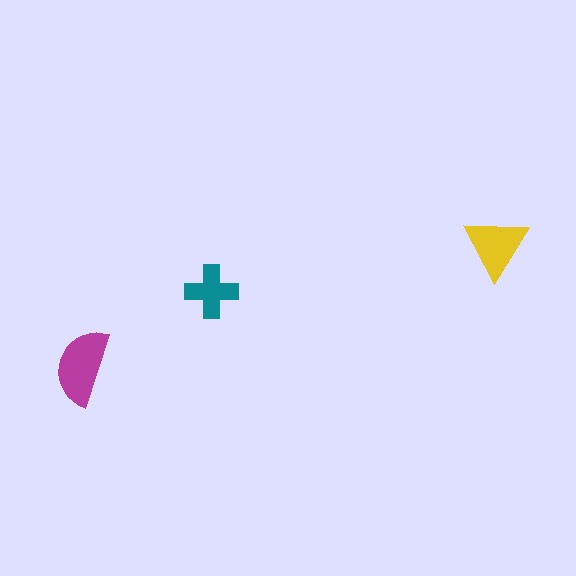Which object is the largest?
The magenta semicircle.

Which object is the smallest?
The teal cross.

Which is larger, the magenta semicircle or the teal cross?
The magenta semicircle.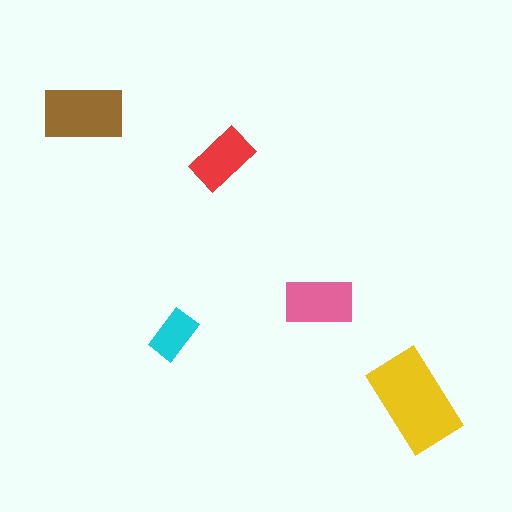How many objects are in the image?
There are 5 objects in the image.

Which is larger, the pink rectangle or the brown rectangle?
The brown one.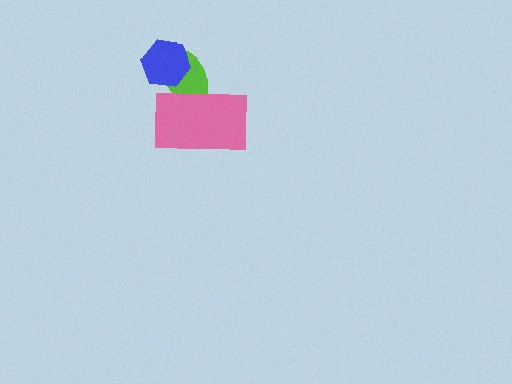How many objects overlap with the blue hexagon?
1 object overlaps with the blue hexagon.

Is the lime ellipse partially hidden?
Yes, it is partially covered by another shape.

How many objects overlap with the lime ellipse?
2 objects overlap with the lime ellipse.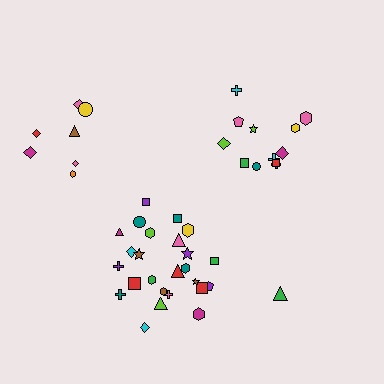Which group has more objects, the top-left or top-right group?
The top-right group.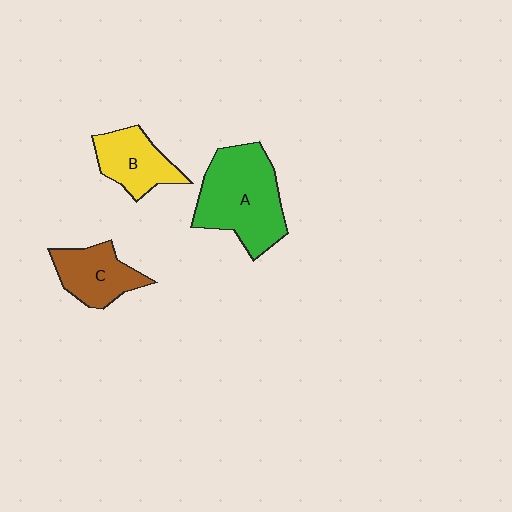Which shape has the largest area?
Shape A (green).